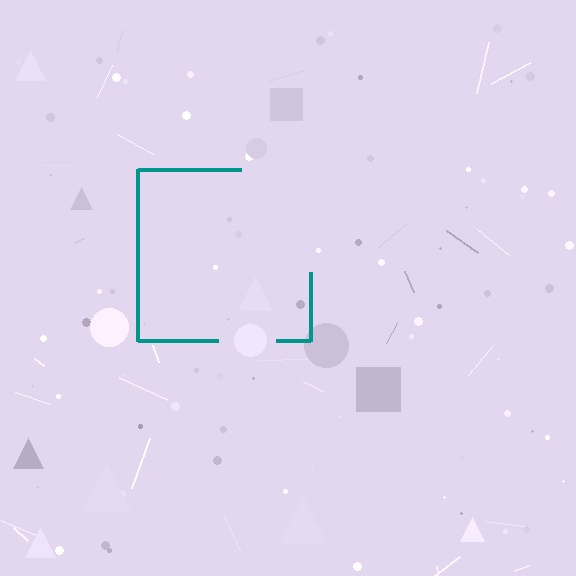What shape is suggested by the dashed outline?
The dashed outline suggests a square.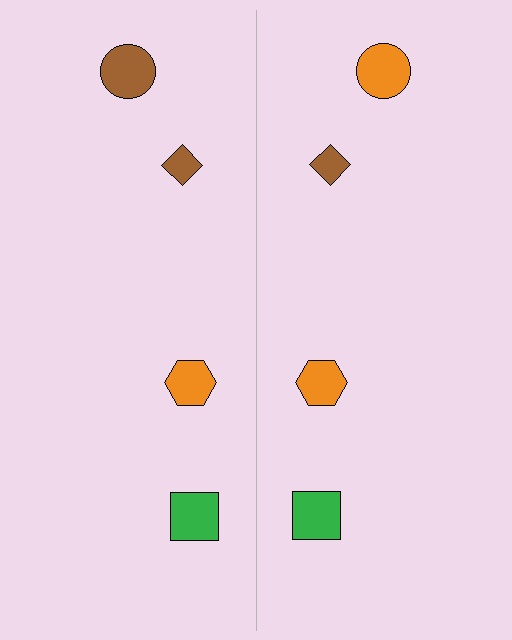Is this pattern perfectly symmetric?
No, the pattern is not perfectly symmetric. The orange circle on the right side breaks the symmetry — its mirror counterpart is brown.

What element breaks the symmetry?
The orange circle on the right side breaks the symmetry — its mirror counterpart is brown.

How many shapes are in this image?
There are 8 shapes in this image.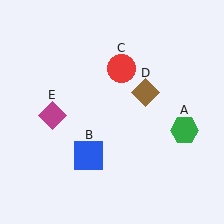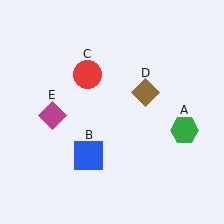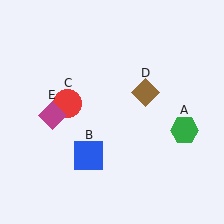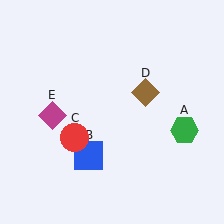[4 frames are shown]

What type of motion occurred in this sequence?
The red circle (object C) rotated counterclockwise around the center of the scene.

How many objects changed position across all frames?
1 object changed position: red circle (object C).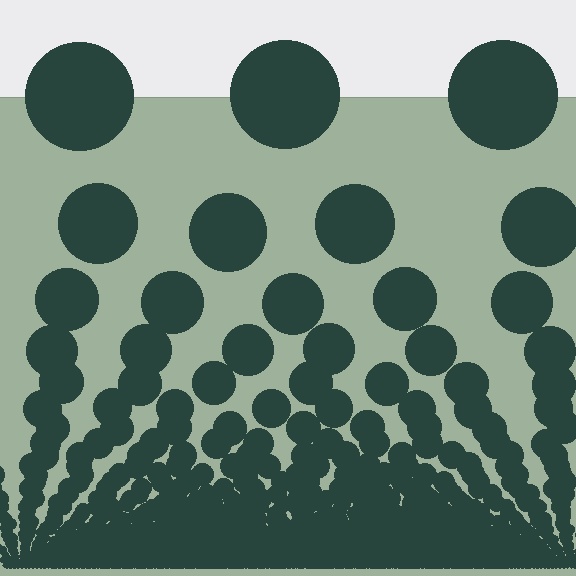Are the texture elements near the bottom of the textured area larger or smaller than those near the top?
Smaller. The gradient is inverted — elements near the bottom are smaller and denser.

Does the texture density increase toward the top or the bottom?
Density increases toward the bottom.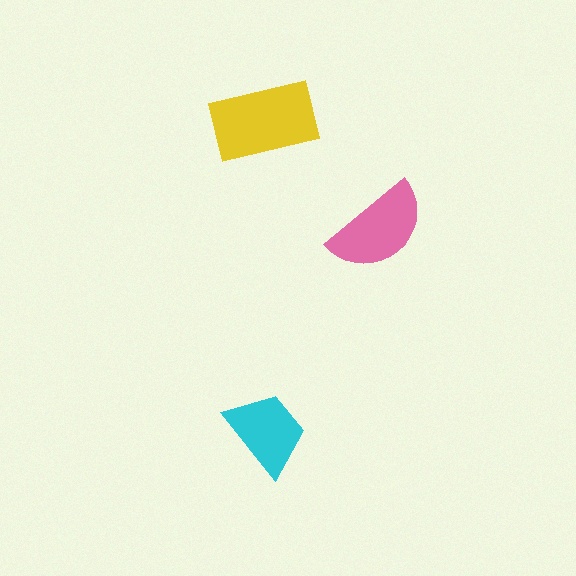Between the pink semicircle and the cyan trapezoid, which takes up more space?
The pink semicircle.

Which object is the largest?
The yellow rectangle.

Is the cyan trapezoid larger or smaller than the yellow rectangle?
Smaller.